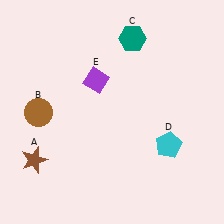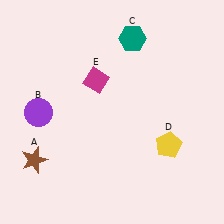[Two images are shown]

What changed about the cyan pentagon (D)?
In Image 1, D is cyan. In Image 2, it changed to yellow.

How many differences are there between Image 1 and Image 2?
There are 3 differences between the two images.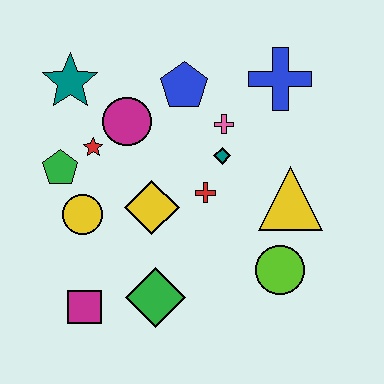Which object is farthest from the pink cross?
The magenta square is farthest from the pink cross.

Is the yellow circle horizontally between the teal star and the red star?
Yes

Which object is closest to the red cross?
The teal diamond is closest to the red cross.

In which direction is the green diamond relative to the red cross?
The green diamond is below the red cross.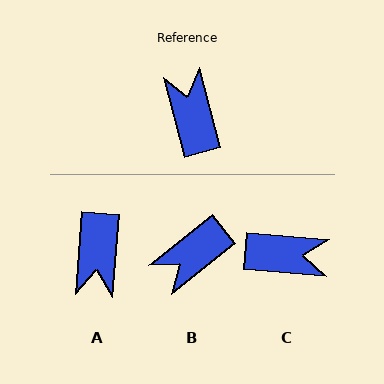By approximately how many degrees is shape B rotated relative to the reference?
Approximately 114 degrees counter-clockwise.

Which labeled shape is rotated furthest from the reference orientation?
A, about 161 degrees away.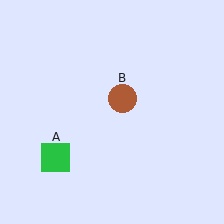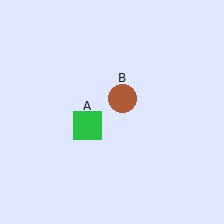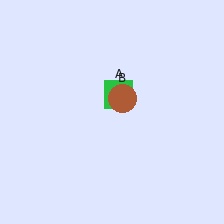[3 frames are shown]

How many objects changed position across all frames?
1 object changed position: green square (object A).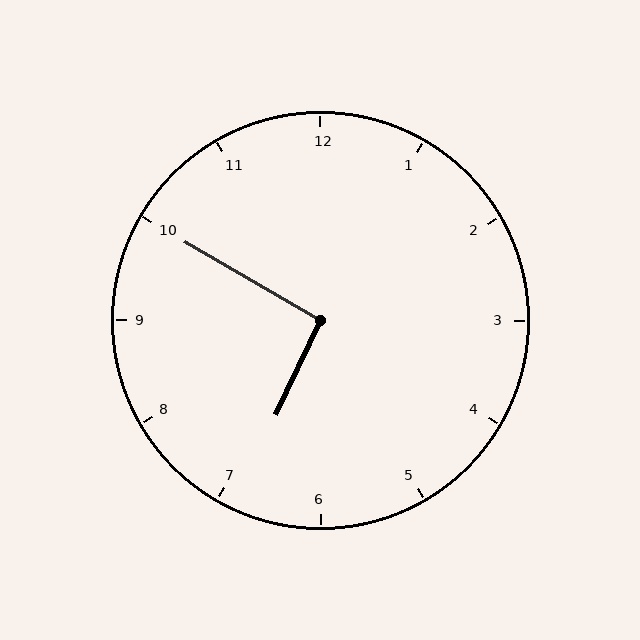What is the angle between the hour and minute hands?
Approximately 95 degrees.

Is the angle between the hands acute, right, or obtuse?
It is right.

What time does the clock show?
6:50.